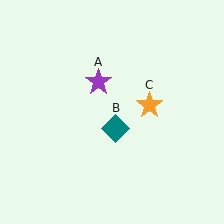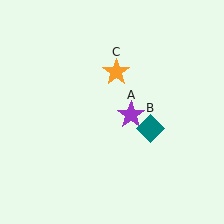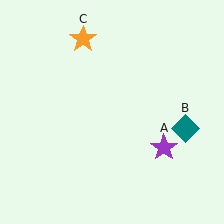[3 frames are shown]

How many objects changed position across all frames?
3 objects changed position: purple star (object A), teal diamond (object B), orange star (object C).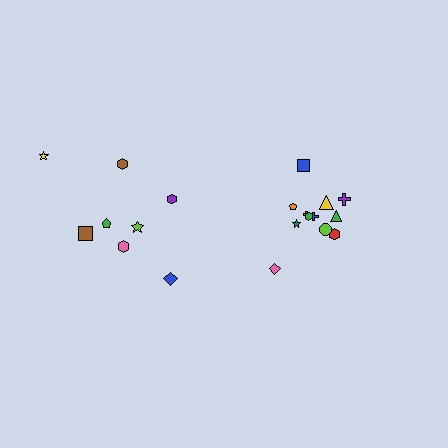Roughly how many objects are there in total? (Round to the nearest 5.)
Roughly 20 objects in total.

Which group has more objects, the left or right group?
The right group.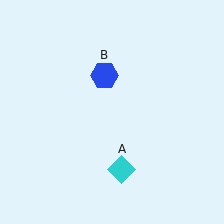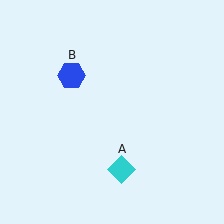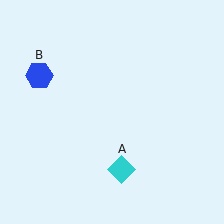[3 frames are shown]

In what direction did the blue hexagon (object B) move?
The blue hexagon (object B) moved left.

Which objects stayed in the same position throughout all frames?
Cyan diamond (object A) remained stationary.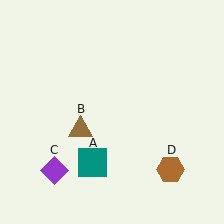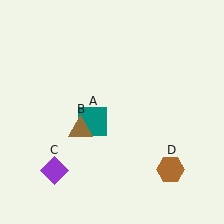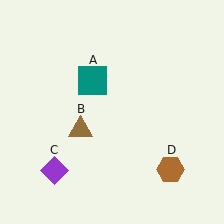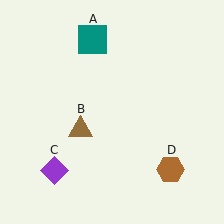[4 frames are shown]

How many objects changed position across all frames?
1 object changed position: teal square (object A).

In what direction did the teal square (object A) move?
The teal square (object A) moved up.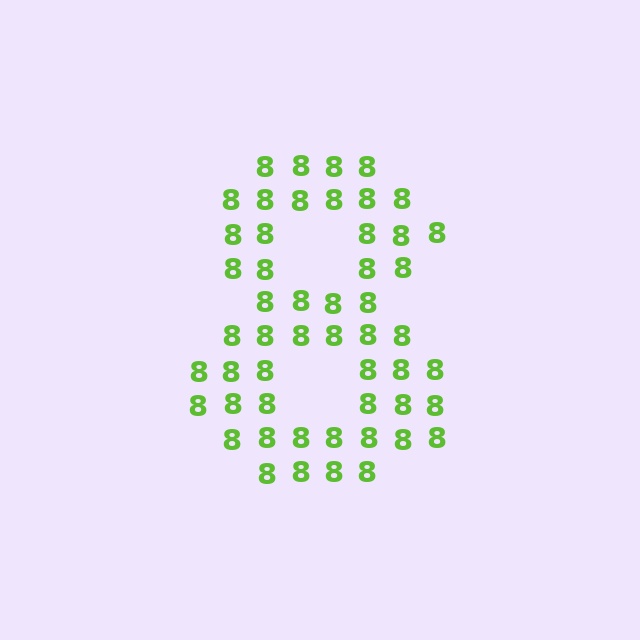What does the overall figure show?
The overall figure shows the digit 8.